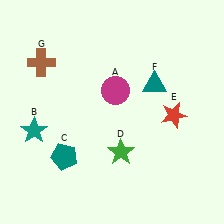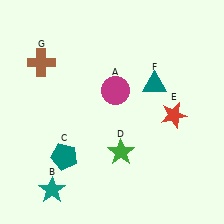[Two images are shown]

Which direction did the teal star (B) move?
The teal star (B) moved down.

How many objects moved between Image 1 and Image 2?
1 object moved between the two images.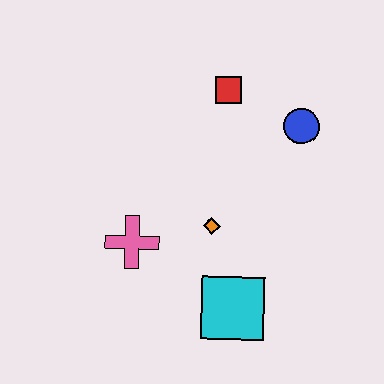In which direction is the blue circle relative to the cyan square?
The blue circle is above the cyan square.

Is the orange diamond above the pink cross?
Yes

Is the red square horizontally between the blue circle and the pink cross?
Yes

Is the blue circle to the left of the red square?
No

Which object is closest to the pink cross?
The orange diamond is closest to the pink cross.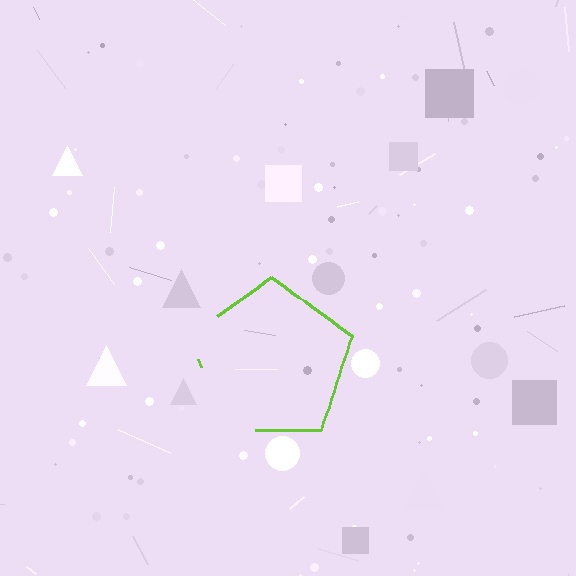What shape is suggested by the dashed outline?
The dashed outline suggests a pentagon.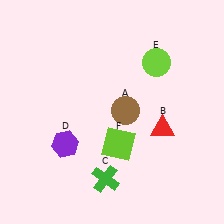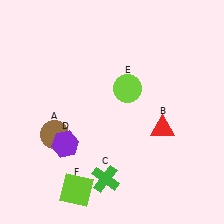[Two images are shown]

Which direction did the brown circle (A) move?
The brown circle (A) moved left.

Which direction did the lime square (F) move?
The lime square (F) moved down.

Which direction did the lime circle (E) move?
The lime circle (E) moved left.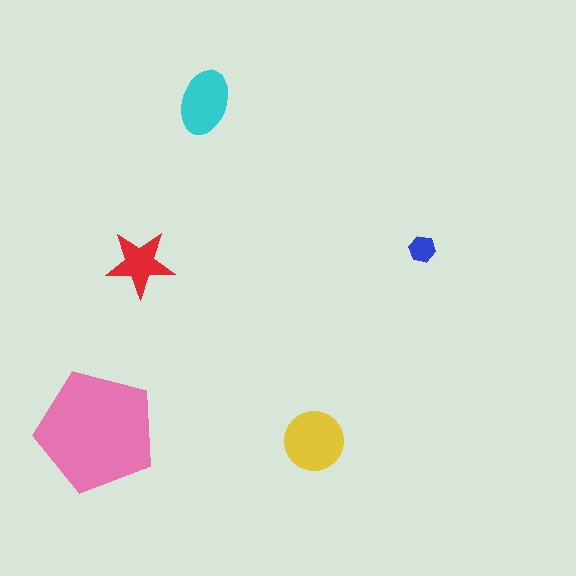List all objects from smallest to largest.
The blue hexagon, the red star, the cyan ellipse, the yellow circle, the pink pentagon.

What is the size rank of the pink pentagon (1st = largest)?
1st.